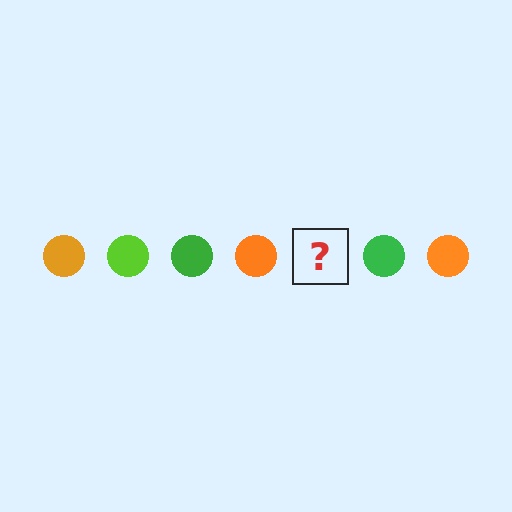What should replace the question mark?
The question mark should be replaced with a lime circle.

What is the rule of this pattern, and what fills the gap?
The rule is that the pattern cycles through orange, lime, green circles. The gap should be filled with a lime circle.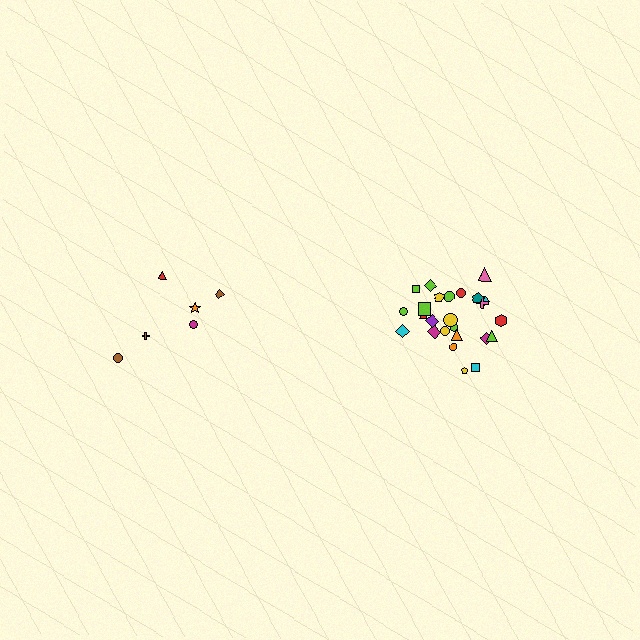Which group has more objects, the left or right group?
The right group.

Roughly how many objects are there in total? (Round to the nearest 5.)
Roughly 30 objects in total.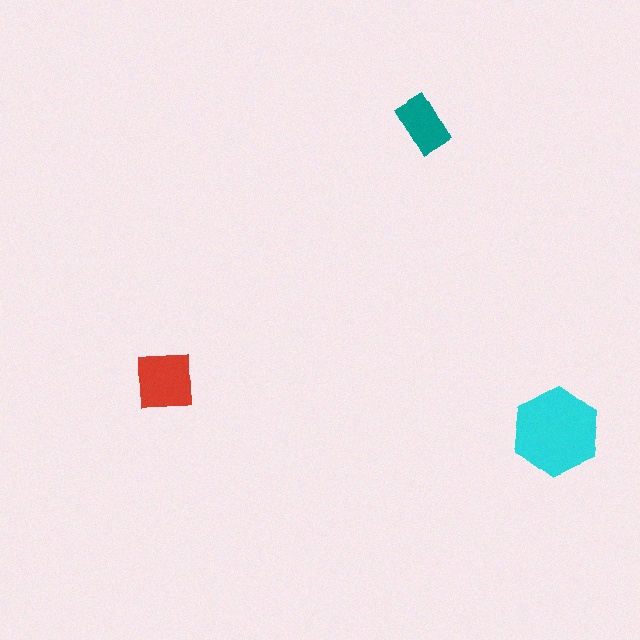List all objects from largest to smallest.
The cyan hexagon, the red square, the teal rectangle.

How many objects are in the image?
There are 3 objects in the image.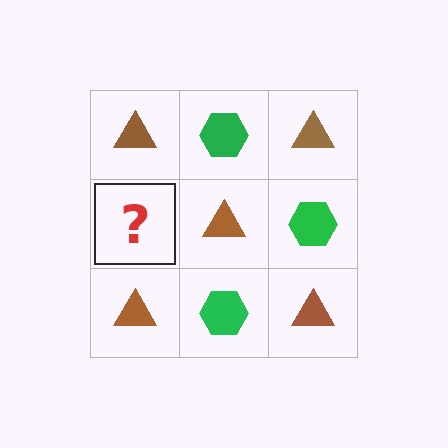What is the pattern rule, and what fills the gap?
The rule is that it alternates brown triangle and green hexagon in a checkerboard pattern. The gap should be filled with a green hexagon.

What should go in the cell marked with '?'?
The missing cell should contain a green hexagon.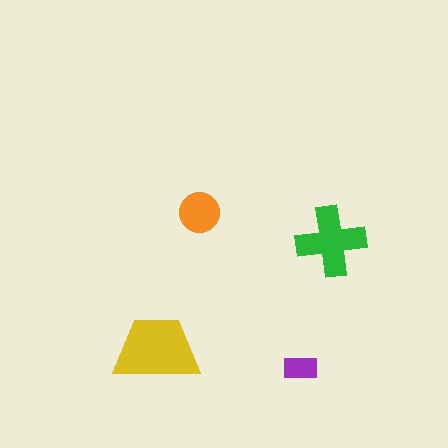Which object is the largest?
The yellow trapezoid.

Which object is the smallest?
The purple rectangle.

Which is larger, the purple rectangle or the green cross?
The green cross.